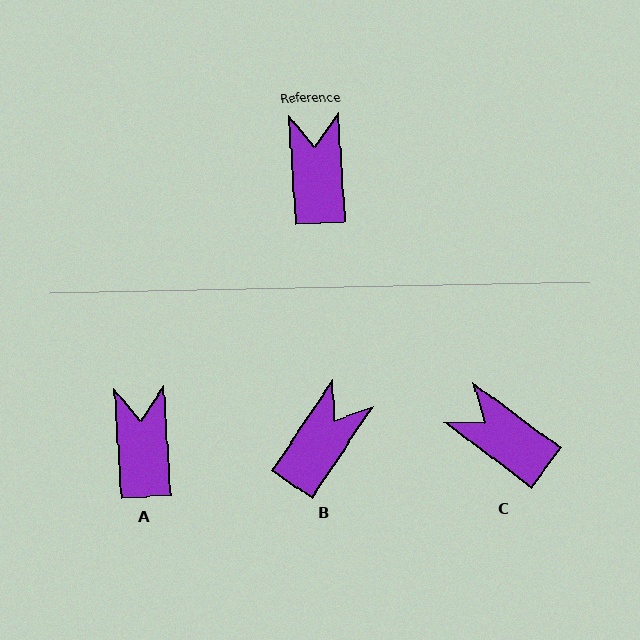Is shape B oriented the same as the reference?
No, it is off by about 38 degrees.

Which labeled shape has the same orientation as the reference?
A.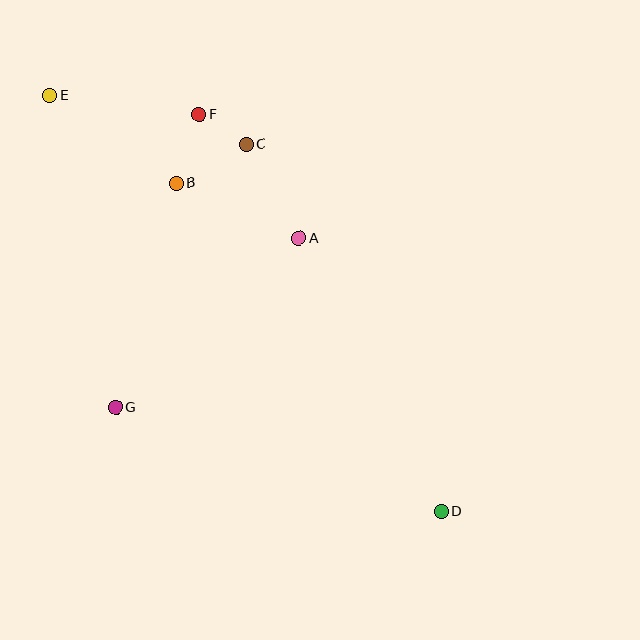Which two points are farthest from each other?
Points D and E are farthest from each other.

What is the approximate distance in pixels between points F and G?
The distance between F and G is approximately 305 pixels.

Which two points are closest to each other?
Points C and F are closest to each other.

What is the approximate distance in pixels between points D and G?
The distance between D and G is approximately 342 pixels.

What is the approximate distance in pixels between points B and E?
The distance between B and E is approximately 155 pixels.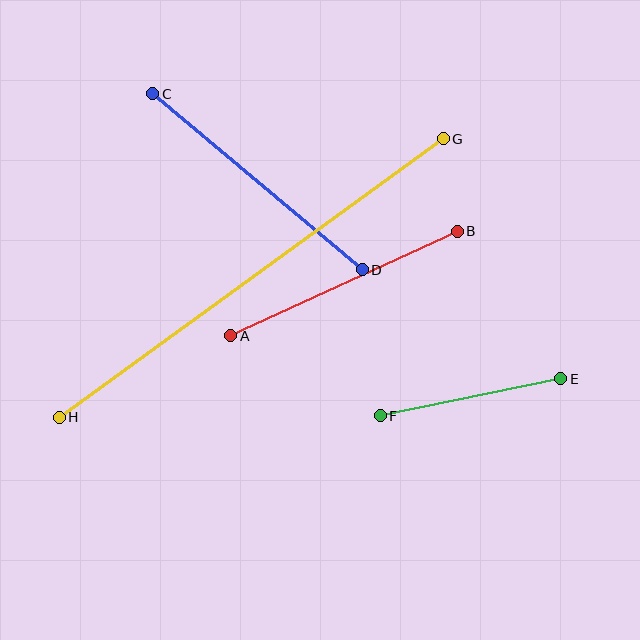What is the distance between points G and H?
The distance is approximately 474 pixels.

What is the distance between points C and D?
The distance is approximately 273 pixels.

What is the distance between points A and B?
The distance is approximately 249 pixels.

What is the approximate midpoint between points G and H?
The midpoint is at approximately (251, 278) pixels.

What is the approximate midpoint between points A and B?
The midpoint is at approximately (344, 284) pixels.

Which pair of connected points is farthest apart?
Points G and H are farthest apart.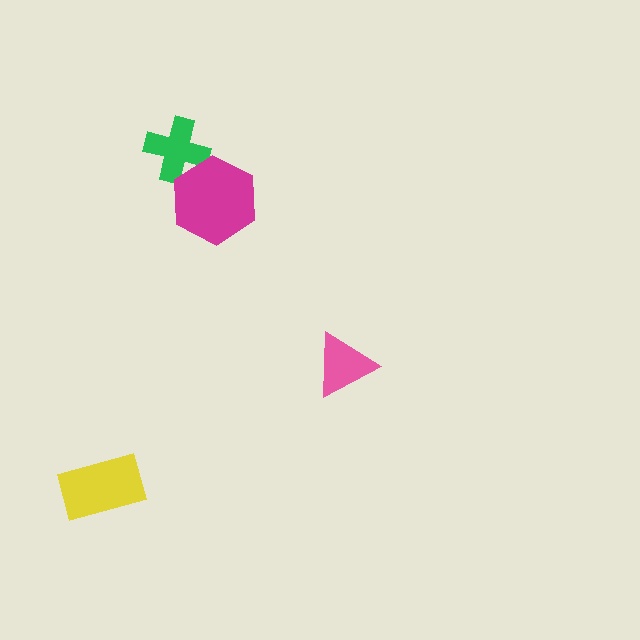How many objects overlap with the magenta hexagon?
1 object overlaps with the magenta hexagon.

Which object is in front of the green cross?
The magenta hexagon is in front of the green cross.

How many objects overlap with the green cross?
1 object overlaps with the green cross.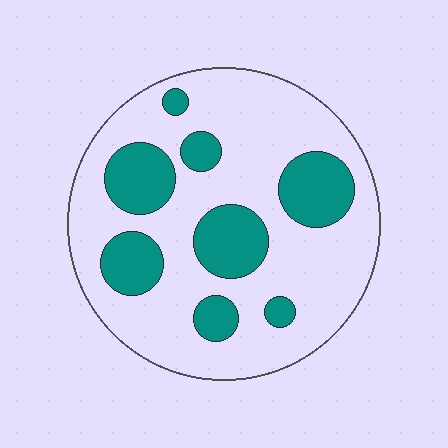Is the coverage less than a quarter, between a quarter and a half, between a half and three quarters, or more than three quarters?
Between a quarter and a half.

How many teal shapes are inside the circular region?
8.